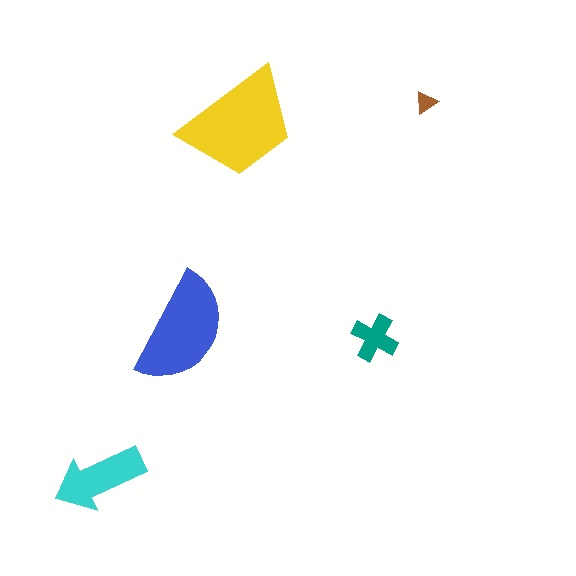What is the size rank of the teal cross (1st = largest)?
4th.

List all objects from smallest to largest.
The brown triangle, the teal cross, the cyan arrow, the blue semicircle, the yellow trapezoid.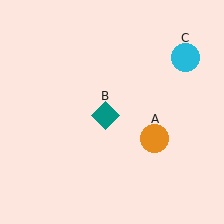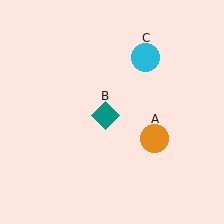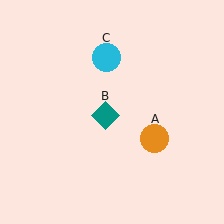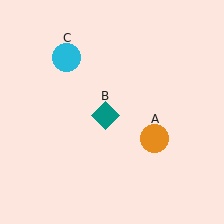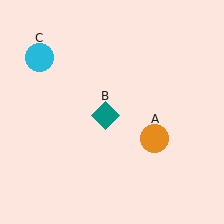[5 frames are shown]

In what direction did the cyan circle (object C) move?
The cyan circle (object C) moved left.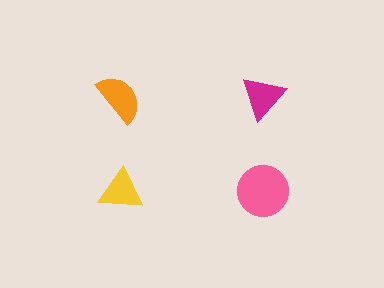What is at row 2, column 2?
A pink circle.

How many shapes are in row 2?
2 shapes.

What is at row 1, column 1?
An orange semicircle.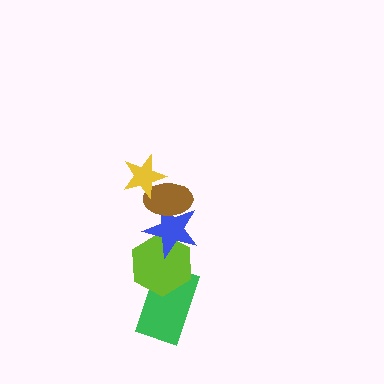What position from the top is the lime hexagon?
The lime hexagon is 4th from the top.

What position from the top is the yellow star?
The yellow star is 1st from the top.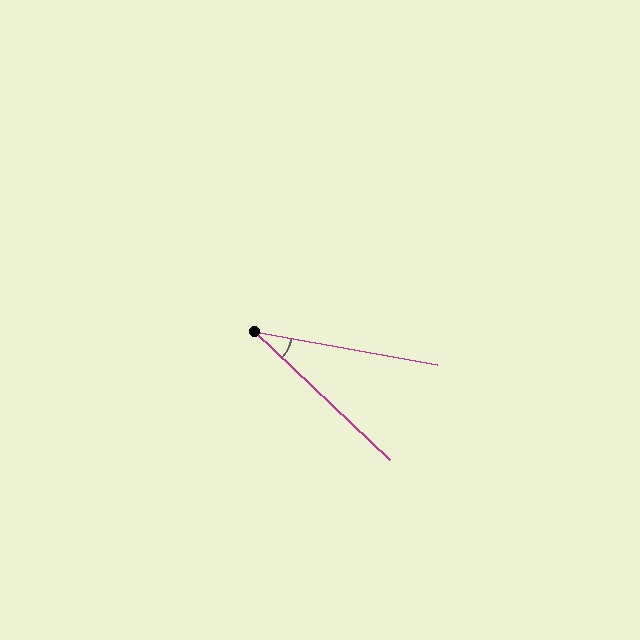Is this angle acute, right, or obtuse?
It is acute.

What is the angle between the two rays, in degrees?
Approximately 33 degrees.